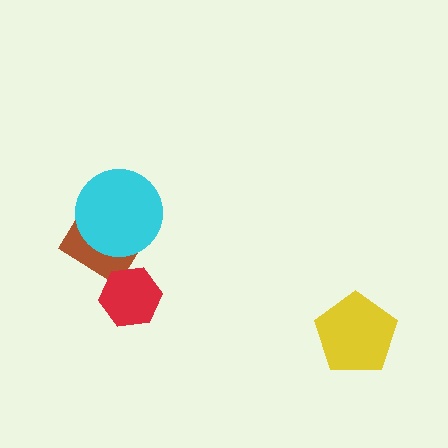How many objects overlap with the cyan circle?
1 object overlaps with the cyan circle.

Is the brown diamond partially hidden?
Yes, it is partially covered by another shape.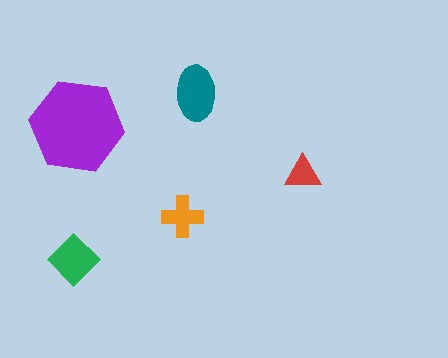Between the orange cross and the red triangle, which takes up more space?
The orange cross.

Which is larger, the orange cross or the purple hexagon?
The purple hexagon.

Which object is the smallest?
The red triangle.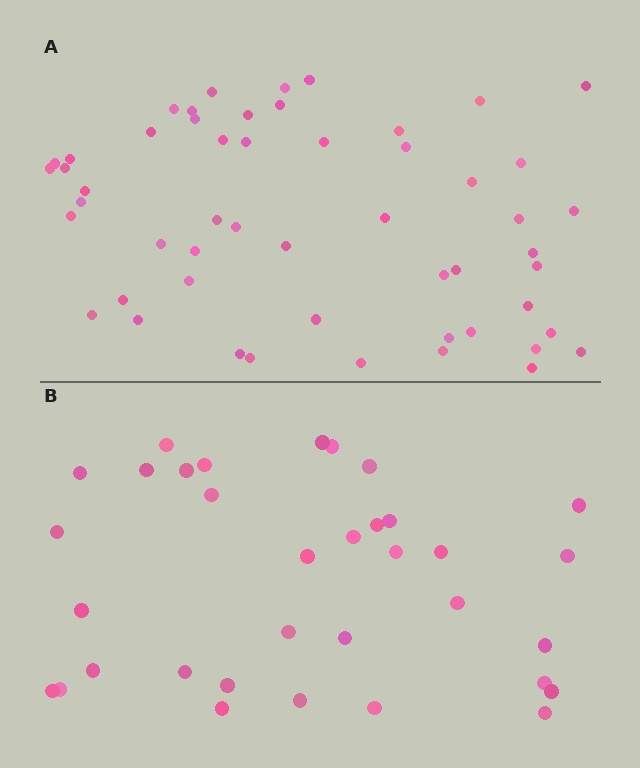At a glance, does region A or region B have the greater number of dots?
Region A (the top region) has more dots.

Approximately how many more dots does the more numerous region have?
Region A has approximately 20 more dots than region B.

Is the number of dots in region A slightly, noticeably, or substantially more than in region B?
Region A has substantially more. The ratio is roughly 1.6 to 1.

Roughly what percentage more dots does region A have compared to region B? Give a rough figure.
About 55% more.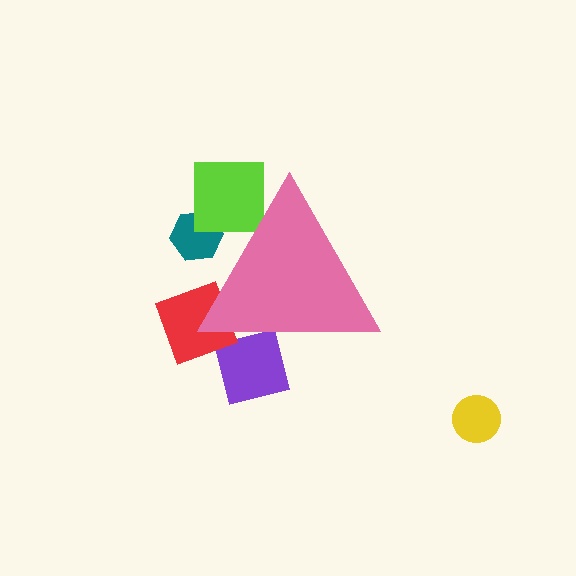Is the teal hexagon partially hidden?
Yes, the teal hexagon is partially hidden behind the pink triangle.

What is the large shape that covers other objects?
A pink triangle.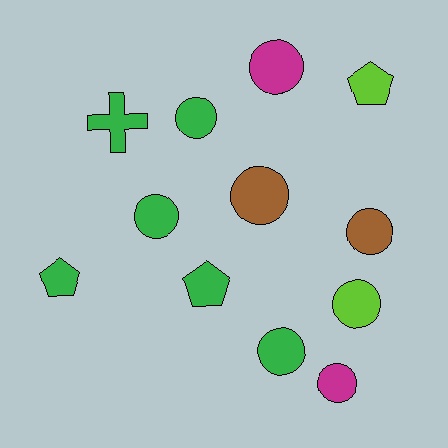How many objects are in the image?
There are 12 objects.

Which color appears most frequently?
Green, with 6 objects.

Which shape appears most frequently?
Circle, with 8 objects.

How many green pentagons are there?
There are 2 green pentagons.